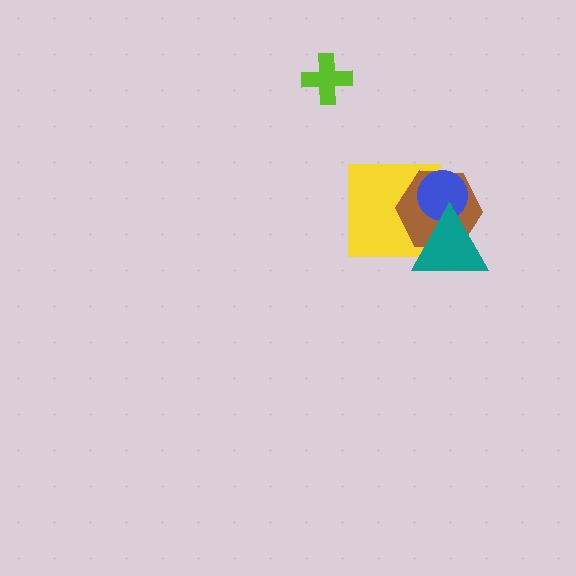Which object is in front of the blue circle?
The teal triangle is in front of the blue circle.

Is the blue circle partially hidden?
Yes, it is partially covered by another shape.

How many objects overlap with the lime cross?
0 objects overlap with the lime cross.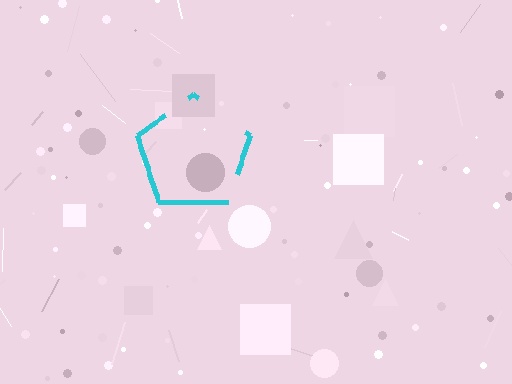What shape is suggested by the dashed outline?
The dashed outline suggests a pentagon.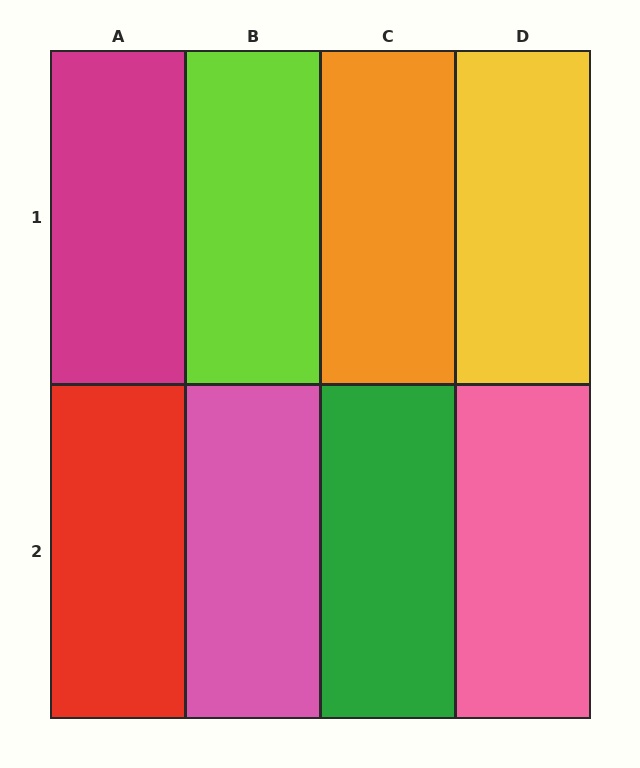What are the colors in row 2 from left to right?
Red, pink, green, pink.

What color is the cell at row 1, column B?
Lime.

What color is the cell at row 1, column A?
Magenta.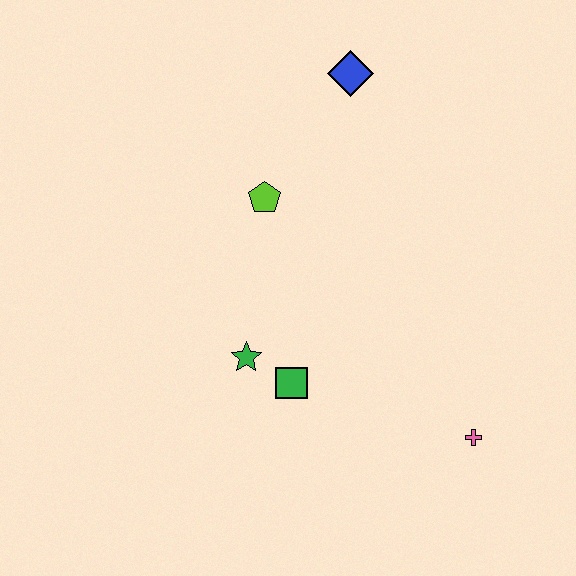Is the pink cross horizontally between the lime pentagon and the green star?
No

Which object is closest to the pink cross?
The green square is closest to the pink cross.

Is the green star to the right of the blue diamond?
No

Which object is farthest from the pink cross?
The blue diamond is farthest from the pink cross.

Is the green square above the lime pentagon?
No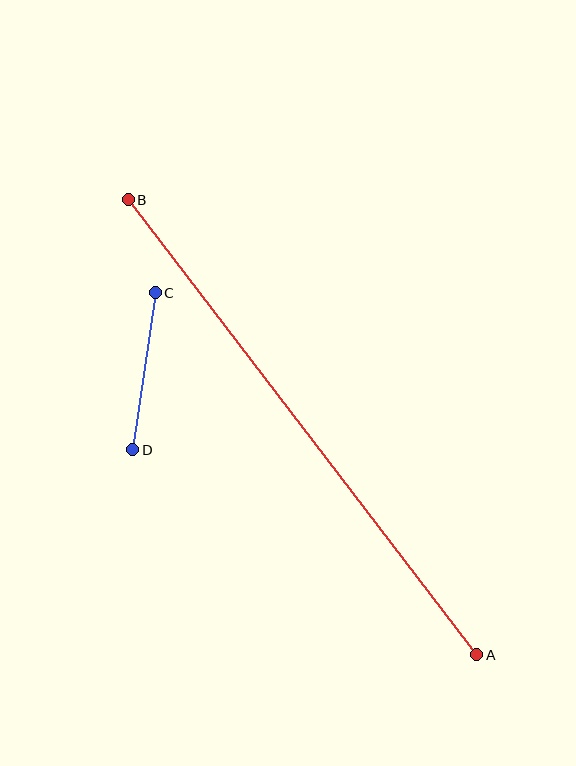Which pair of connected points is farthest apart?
Points A and B are farthest apart.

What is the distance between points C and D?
The distance is approximately 158 pixels.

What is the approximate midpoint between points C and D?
The midpoint is at approximately (144, 371) pixels.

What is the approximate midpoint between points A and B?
The midpoint is at approximately (302, 427) pixels.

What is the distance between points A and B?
The distance is approximately 573 pixels.